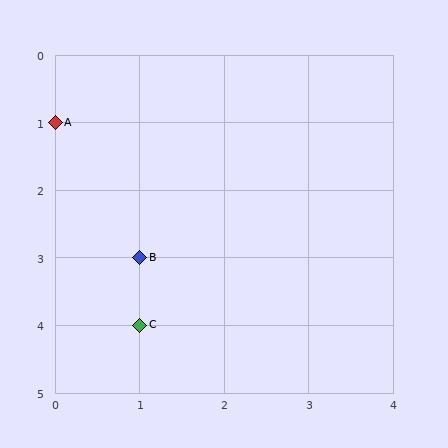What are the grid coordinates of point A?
Point A is at grid coordinates (0, 1).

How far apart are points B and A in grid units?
Points B and A are 1 column and 2 rows apart (about 2.2 grid units diagonally).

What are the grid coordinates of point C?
Point C is at grid coordinates (1, 4).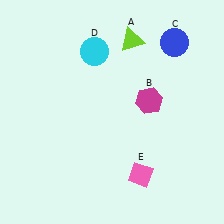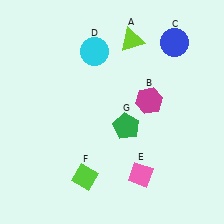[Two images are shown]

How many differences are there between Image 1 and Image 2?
There are 2 differences between the two images.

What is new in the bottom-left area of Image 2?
A lime diamond (F) was added in the bottom-left area of Image 2.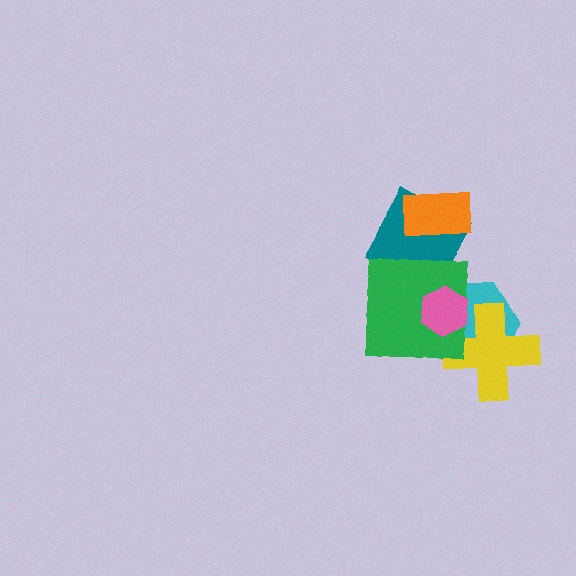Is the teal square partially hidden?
Yes, it is partially covered by another shape.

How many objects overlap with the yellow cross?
3 objects overlap with the yellow cross.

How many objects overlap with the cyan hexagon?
3 objects overlap with the cyan hexagon.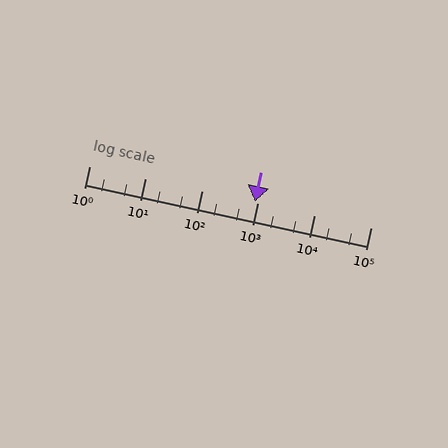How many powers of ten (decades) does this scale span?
The scale spans 5 decades, from 1 to 100000.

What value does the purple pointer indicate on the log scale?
The pointer indicates approximately 880.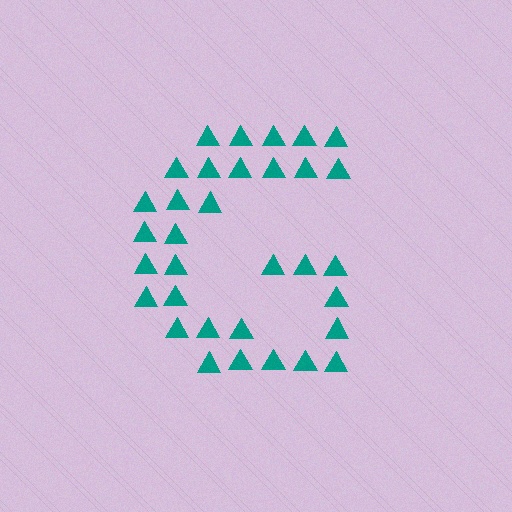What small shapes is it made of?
It is made of small triangles.